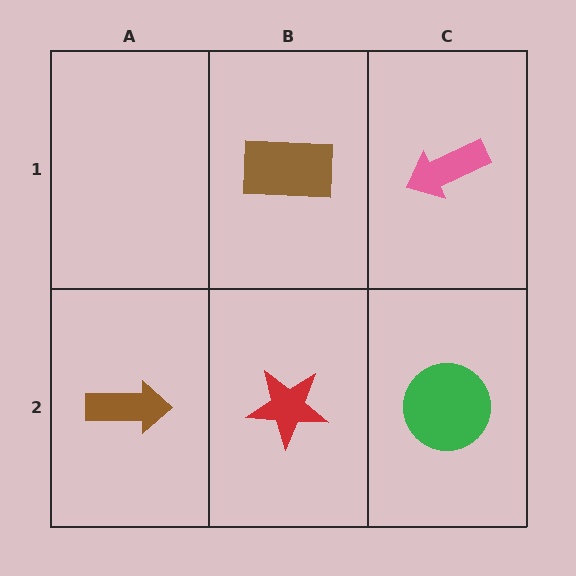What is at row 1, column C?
A pink arrow.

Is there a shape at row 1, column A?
No, that cell is empty.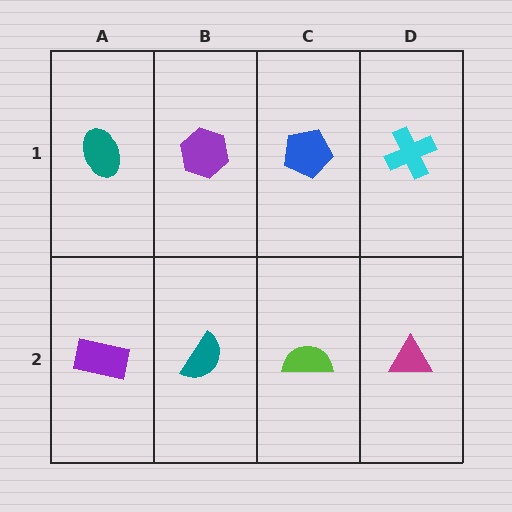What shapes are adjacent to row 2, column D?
A cyan cross (row 1, column D), a lime semicircle (row 2, column C).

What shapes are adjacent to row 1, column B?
A teal semicircle (row 2, column B), a teal ellipse (row 1, column A), a blue pentagon (row 1, column C).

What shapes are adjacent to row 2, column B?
A purple hexagon (row 1, column B), a purple rectangle (row 2, column A), a lime semicircle (row 2, column C).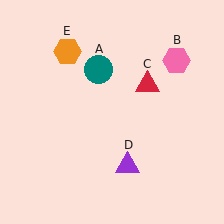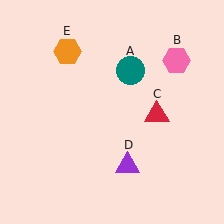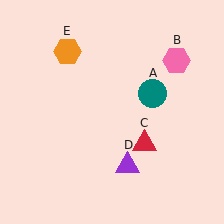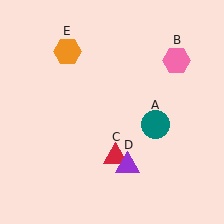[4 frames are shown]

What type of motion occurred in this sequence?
The teal circle (object A), red triangle (object C) rotated clockwise around the center of the scene.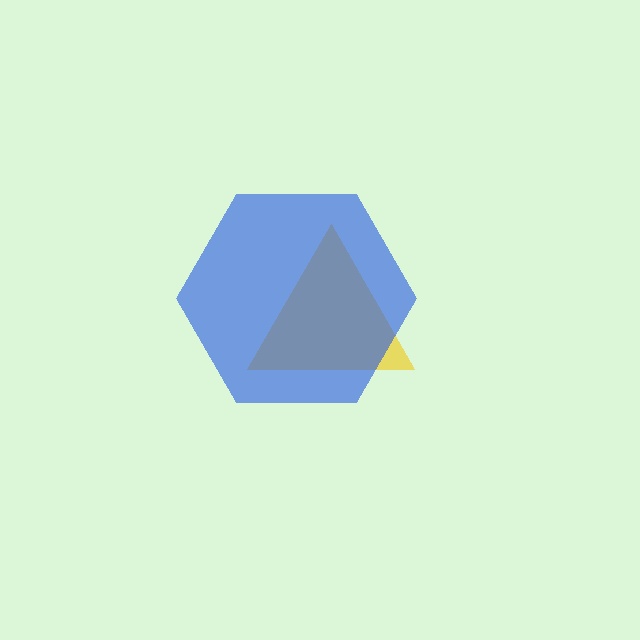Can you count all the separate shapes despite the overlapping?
Yes, there are 2 separate shapes.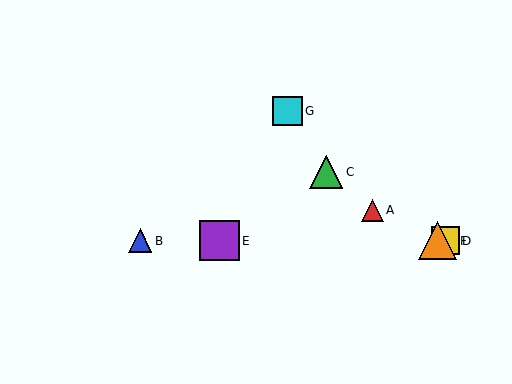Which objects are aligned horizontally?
Objects B, D, E, F are aligned horizontally.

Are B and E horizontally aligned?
Yes, both are at y≈241.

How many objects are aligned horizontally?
4 objects (B, D, E, F) are aligned horizontally.